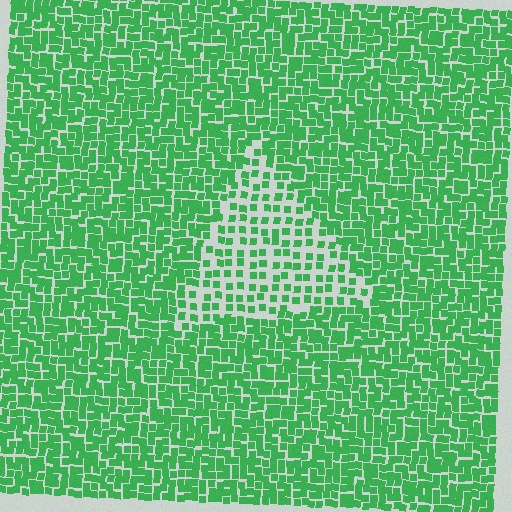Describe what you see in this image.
The image contains small green elements arranged at two different densities. A triangle-shaped region is visible where the elements are less densely packed than the surrounding area.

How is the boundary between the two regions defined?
The boundary is defined by a change in element density (approximately 2.1x ratio). All elements are the same color, size, and shape.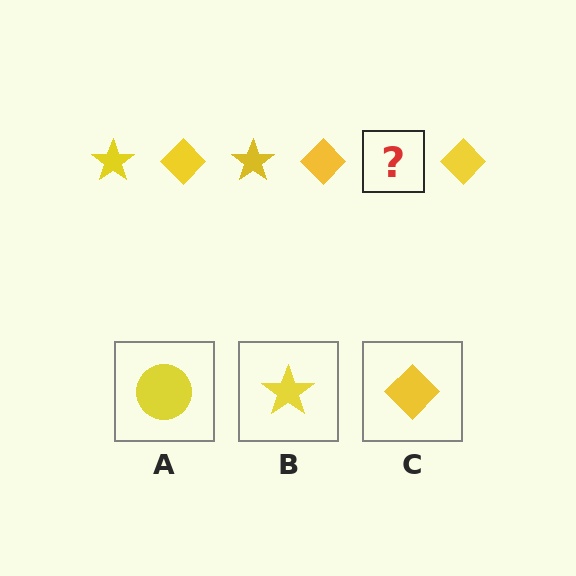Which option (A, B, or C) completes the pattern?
B.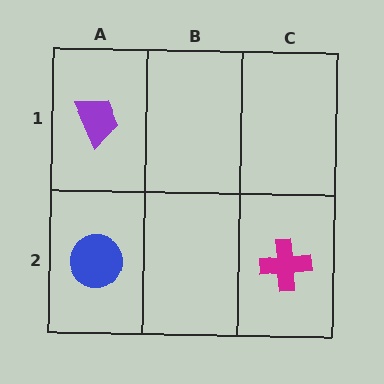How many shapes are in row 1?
1 shape.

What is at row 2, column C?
A magenta cross.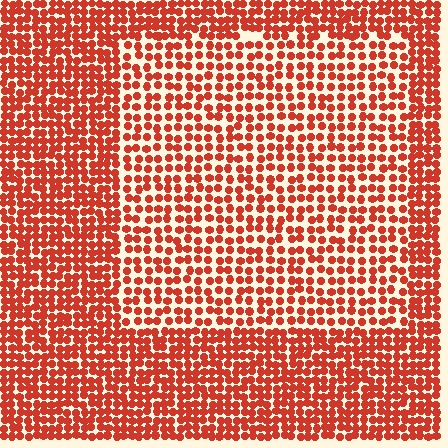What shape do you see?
I see a rectangle.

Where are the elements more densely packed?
The elements are more densely packed outside the rectangle boundary.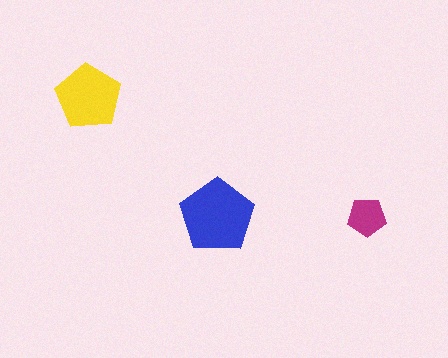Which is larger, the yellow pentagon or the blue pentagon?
The blue one.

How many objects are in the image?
There are 3 objects in the image.